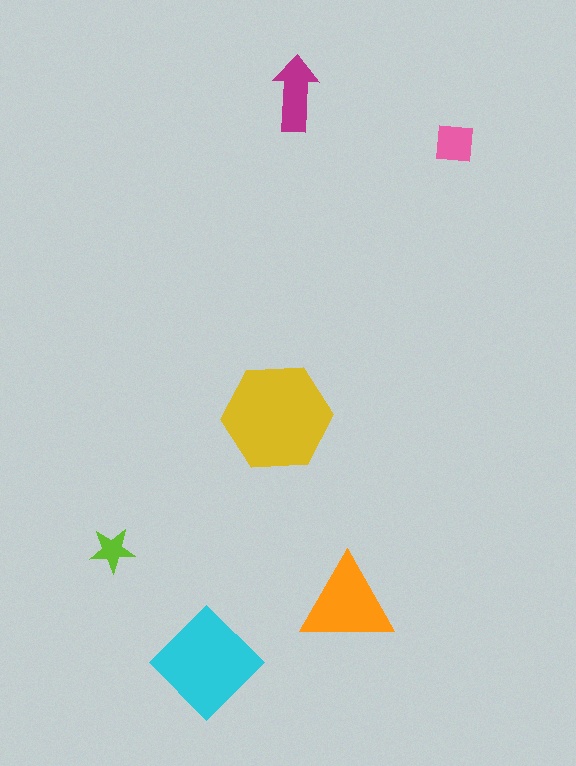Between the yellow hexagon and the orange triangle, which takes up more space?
The yellow hexagon.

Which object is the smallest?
The lime star.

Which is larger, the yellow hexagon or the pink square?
The yellow hexagon.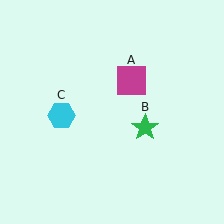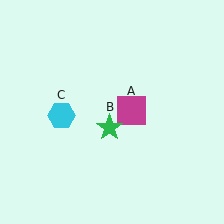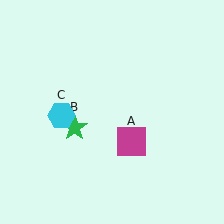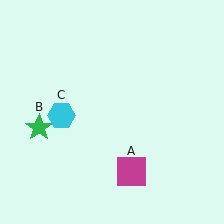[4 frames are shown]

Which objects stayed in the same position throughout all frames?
Cyan hexagon (object C) remained stationary.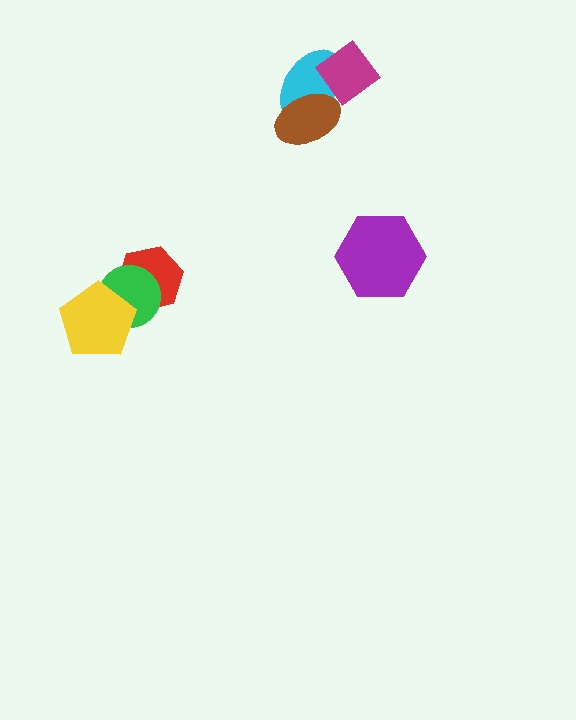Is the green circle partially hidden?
Yes, it is partially covered by another shape.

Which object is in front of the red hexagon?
The green circle is in front of the red hexagon.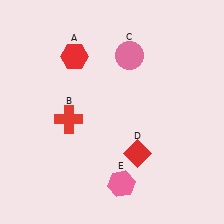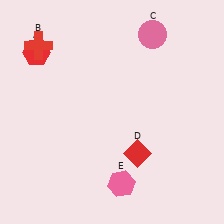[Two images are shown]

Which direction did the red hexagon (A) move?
The red hexagon (A) moved left.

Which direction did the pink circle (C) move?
The pink circle (C) moved right.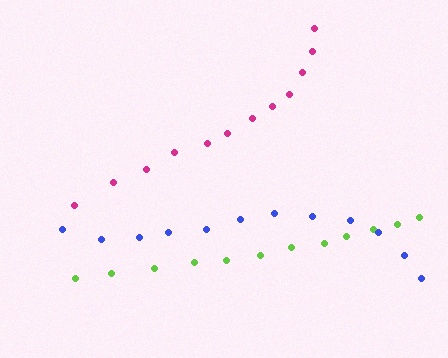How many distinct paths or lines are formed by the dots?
There are 3 distinct paths.